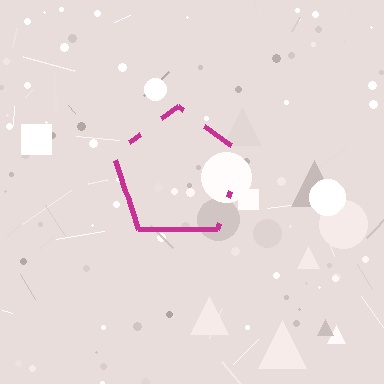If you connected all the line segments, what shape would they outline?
They would outline a pentagon.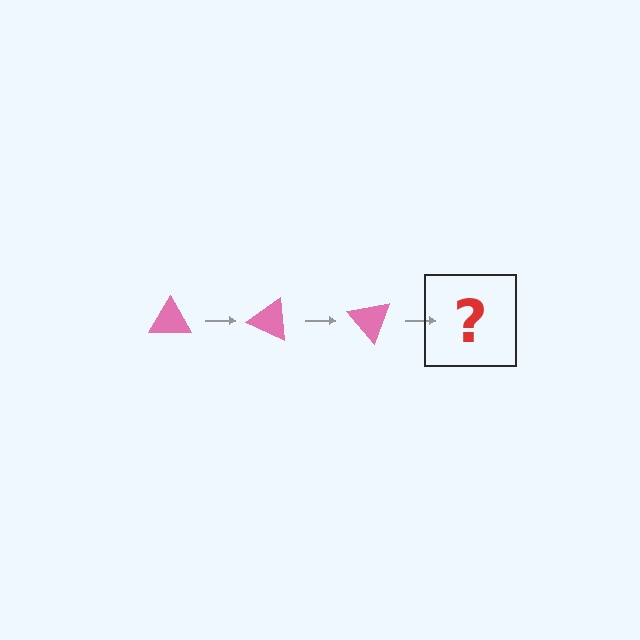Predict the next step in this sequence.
The next step is a pink triangle rotated 75 degrees.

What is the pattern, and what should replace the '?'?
The pattern is that the triangle rotates 25 degrees each step. The '?' should be a pink triangle rotated 75 degrees.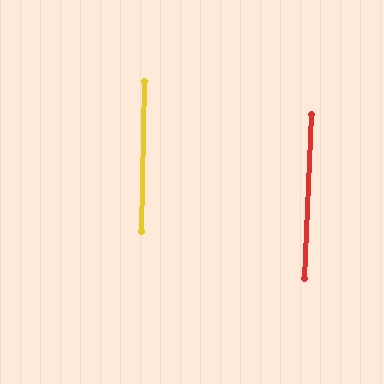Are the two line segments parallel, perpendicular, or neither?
Parallel — their directions differ by only 1.3°.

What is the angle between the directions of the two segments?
Approximately 1 degree.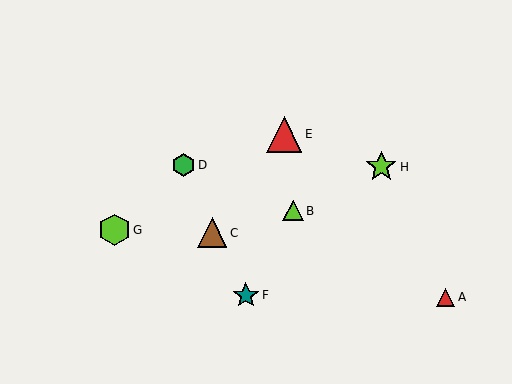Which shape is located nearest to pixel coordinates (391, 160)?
The lime star (labeled H) at (381, 167) is nearest to that location.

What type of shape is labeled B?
Shape B is a lime triangle.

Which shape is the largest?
The red triangle (labeled E) is the largest.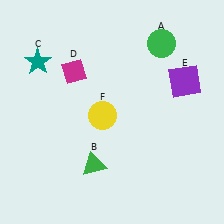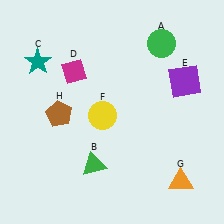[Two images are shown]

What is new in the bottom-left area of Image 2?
A brown pentagon (H) was added in the bottom-left area of Image 2.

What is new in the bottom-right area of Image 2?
An orange triangle (G) was added in the bottom-right area of Image 2.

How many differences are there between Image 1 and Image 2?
There are 2 differences between the two images.